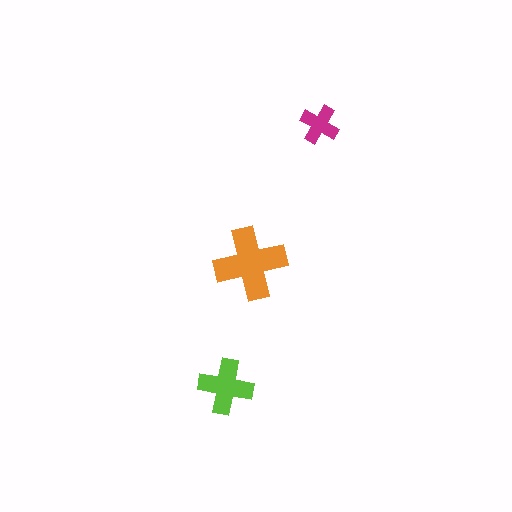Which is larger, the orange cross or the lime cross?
The orange one.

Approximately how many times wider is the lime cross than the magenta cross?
About 1.5 times wider.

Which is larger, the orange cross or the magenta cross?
The orange one.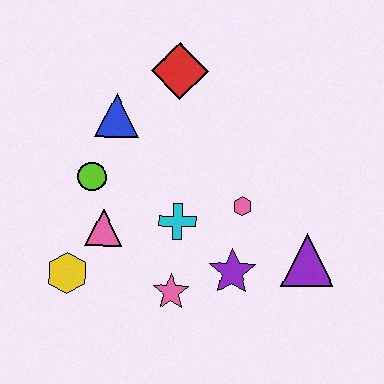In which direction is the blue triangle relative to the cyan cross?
The blue triangle is above the cyan cross.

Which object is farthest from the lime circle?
The purple triangle is farthest from the lime circle.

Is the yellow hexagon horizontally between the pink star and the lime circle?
No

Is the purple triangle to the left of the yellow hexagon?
No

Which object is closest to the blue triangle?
The lime circle is closest to the blue triangle.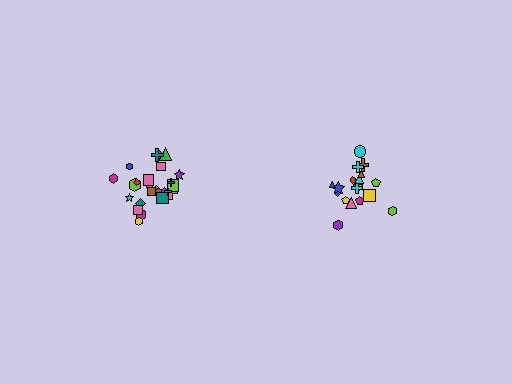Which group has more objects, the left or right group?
The left group.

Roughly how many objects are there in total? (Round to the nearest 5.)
Roughly 45 objects in total.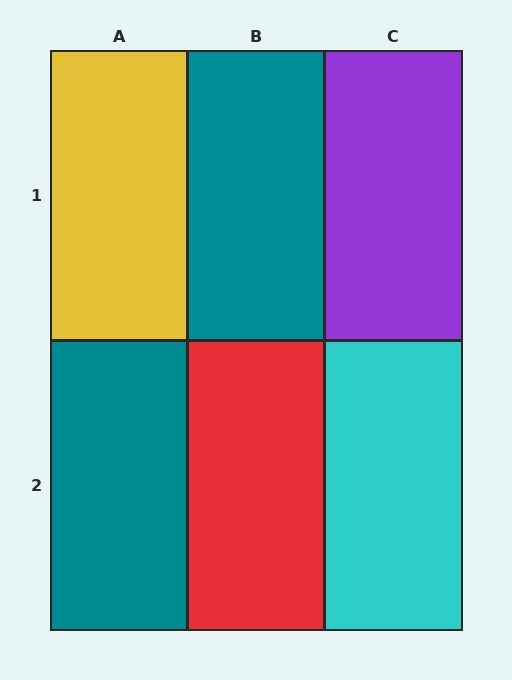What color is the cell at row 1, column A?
Yellow.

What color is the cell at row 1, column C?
Purple.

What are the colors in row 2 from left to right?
Teal, red, cyan.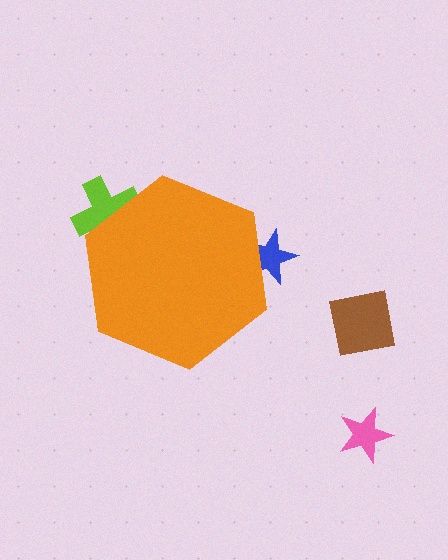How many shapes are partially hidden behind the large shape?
2 shapes are partially hidden.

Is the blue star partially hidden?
Yes, the blue star is partially hidden behind the orange hexagon.